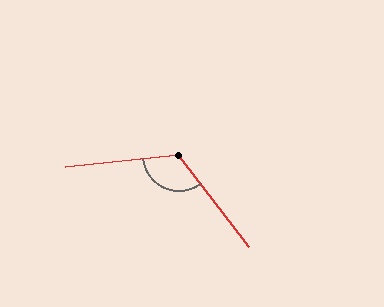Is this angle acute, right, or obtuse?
It is obtuse.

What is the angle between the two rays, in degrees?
Approximately 121 degrees.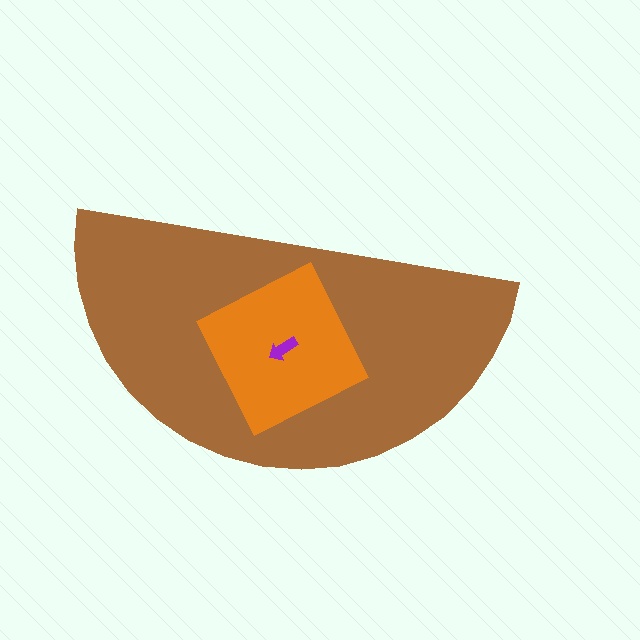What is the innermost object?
The purple arrow.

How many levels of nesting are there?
3.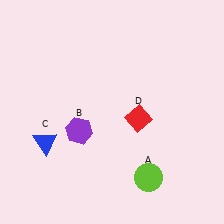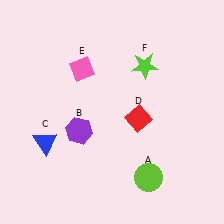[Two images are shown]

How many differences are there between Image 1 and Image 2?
There are 2 differences between the two images.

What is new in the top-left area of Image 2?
A pink diamond (E) was added in the top-left area of Image 2.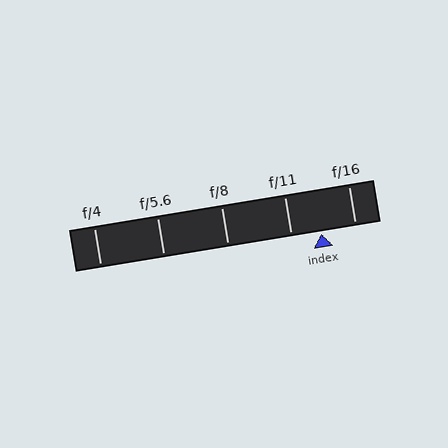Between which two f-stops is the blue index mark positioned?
The index mark is between f/11 and f/16.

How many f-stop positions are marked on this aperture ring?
There are 5 f-stop positions marked.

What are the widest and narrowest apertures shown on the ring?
The widest aperture shown is f/4 and the narrowest is f/16.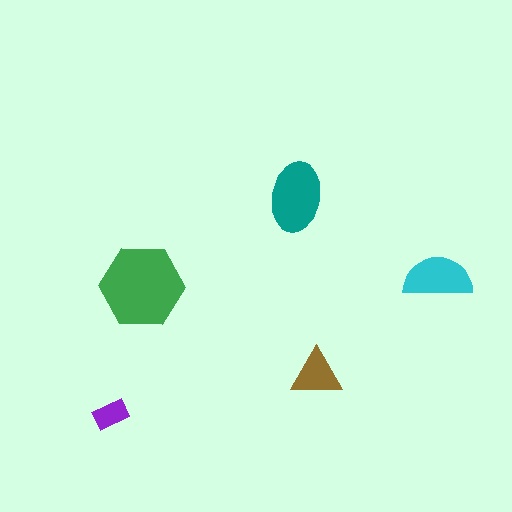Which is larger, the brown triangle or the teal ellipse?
The teal ellipse.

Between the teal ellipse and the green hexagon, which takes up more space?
The green hexagon.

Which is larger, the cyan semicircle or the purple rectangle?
The cyan semicircle.